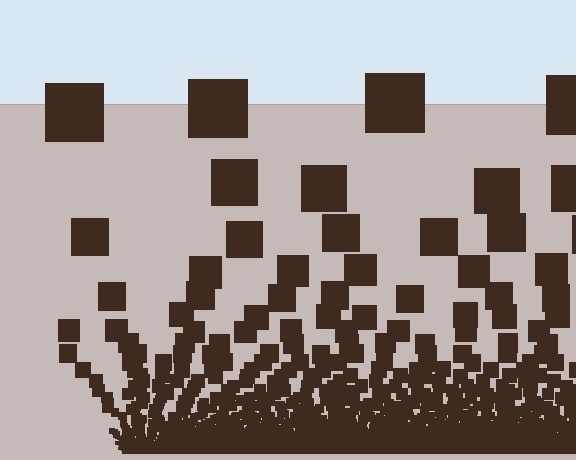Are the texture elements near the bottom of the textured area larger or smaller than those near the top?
Smaller. The gradient is inverted — elements near the bottom are smaller and denser.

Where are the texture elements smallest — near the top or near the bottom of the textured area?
Near the bottom.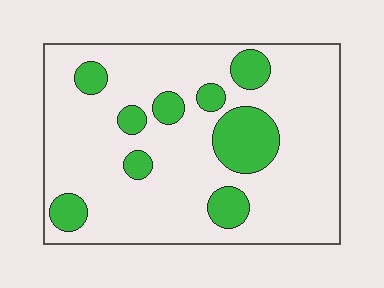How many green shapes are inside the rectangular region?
9.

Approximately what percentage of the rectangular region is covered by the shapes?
Approximately 20%.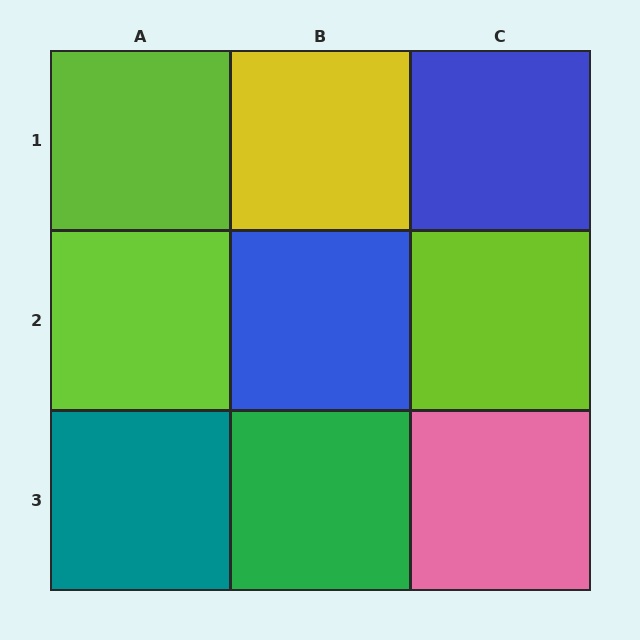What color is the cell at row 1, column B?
Yellow.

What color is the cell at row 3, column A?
Teal.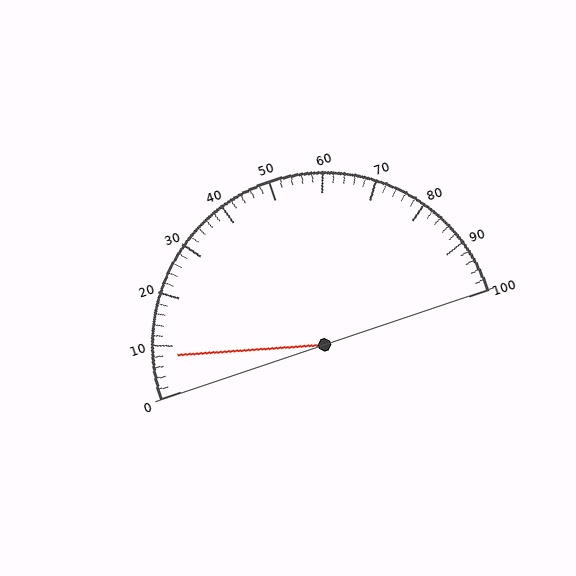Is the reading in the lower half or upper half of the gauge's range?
The reading is in the lower half of the range (0 to 100).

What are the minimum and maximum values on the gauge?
The gauge ranges from 0 to 100.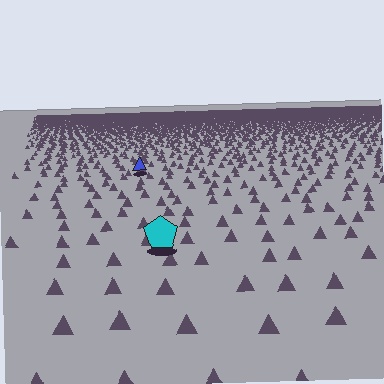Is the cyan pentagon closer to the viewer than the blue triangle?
Yes. The cyan pentagon is closer — you can tell from the texture gradient: the ground texture is coarser near it.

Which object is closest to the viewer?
The cyan pentagon is closest. The texture marks near it are larger and more spread out.